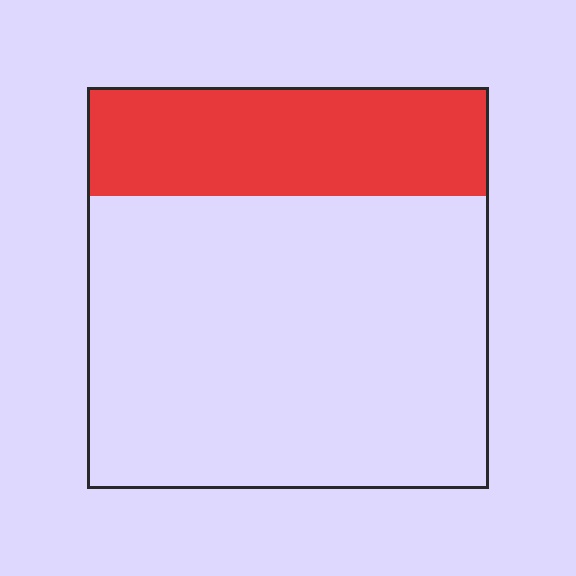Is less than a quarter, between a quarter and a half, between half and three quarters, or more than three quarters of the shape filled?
Between a quarter and a half.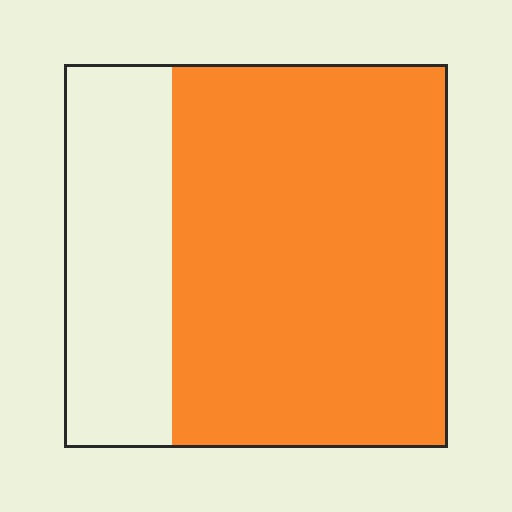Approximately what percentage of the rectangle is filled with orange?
Approximately 70%.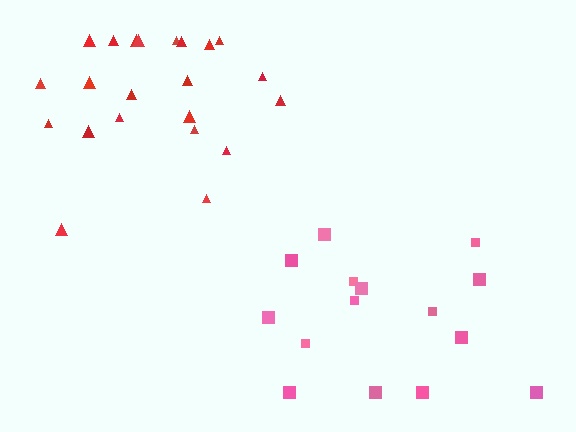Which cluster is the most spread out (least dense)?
Pink.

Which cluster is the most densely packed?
Red.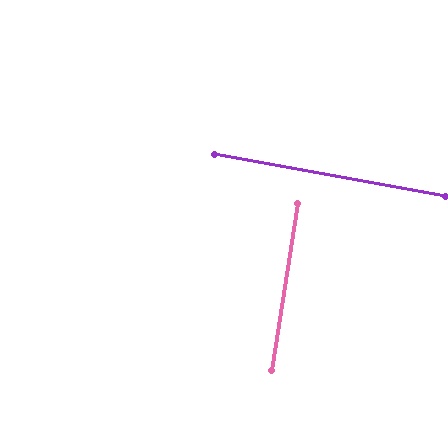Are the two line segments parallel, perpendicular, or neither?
Perpendicular — they meet at approximately 89°.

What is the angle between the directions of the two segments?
Approximately 89 degrees.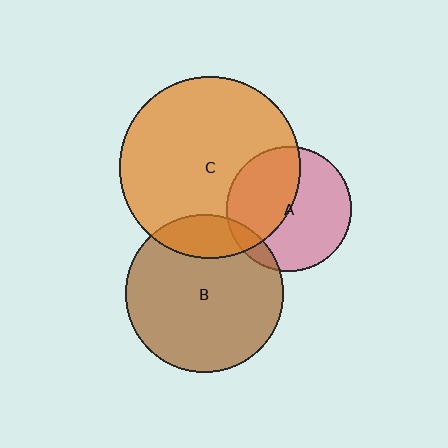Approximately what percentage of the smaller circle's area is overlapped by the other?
Approximately 45%.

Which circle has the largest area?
Circle C (orange).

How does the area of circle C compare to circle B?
Approximately 1.3 times.